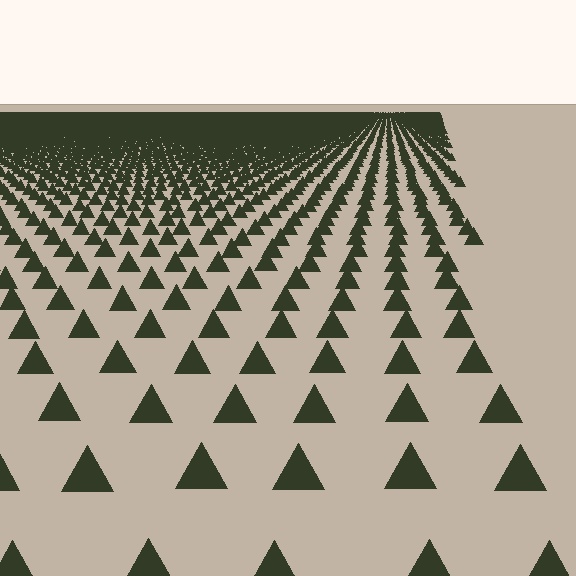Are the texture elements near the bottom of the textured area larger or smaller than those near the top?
Larger. Near the bottom, elements are closer to the viewer and appear at a bigger on-screen size.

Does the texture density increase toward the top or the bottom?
Density increases toward the top.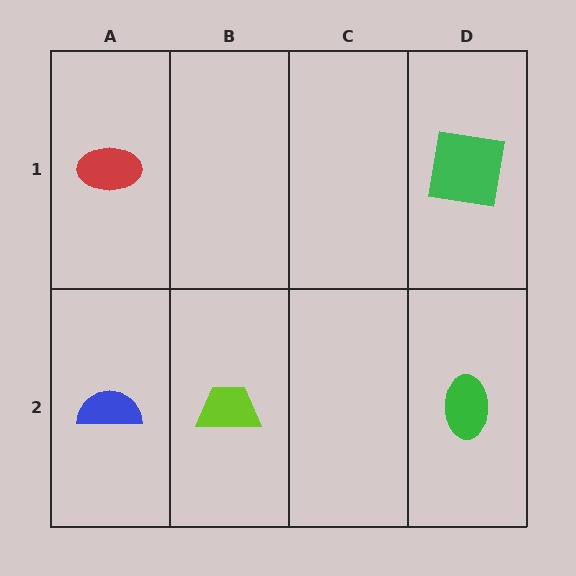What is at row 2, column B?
A lime trapezoid.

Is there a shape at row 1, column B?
No, that cell is empty.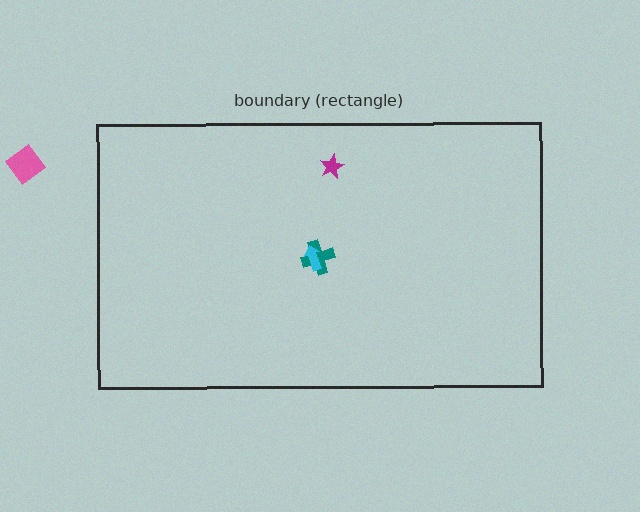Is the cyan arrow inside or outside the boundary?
Inside.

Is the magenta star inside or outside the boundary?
Inside.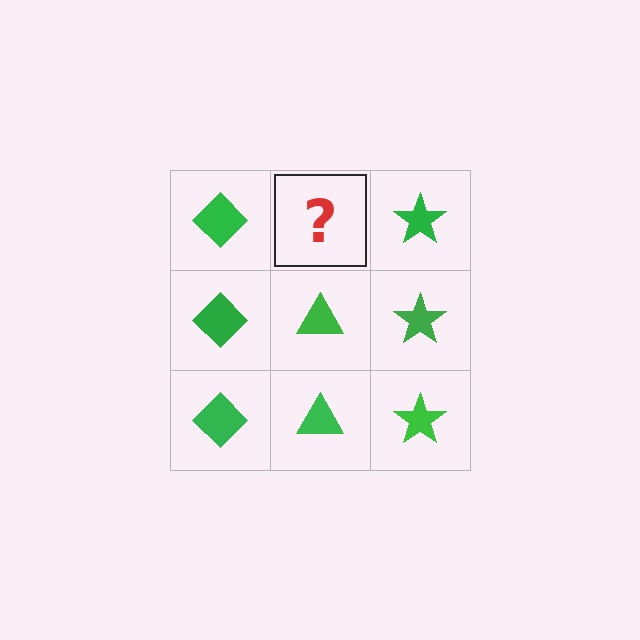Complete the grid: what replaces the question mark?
The question mark should be replaced with a green triangle.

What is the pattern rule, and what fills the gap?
The rule is that each column has a consistent shape. The gap should be filled with a green triangle.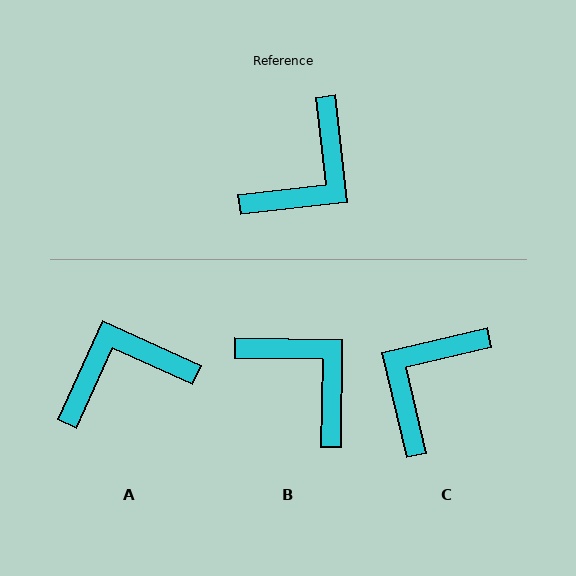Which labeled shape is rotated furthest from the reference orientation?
C, about 173 degrees away.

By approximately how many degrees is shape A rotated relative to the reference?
Approximately 149 degrees counter-clockwise.